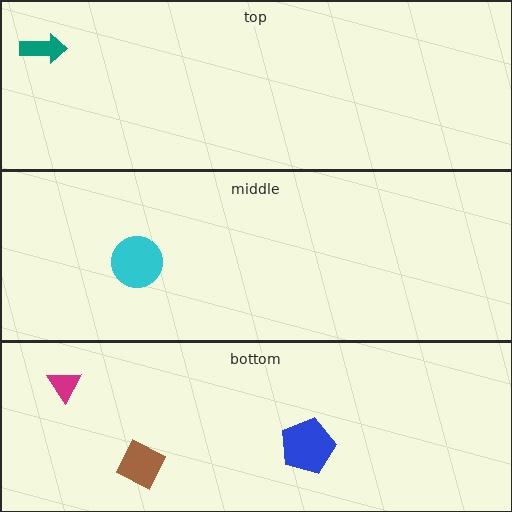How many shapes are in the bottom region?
3.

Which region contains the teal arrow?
The top region.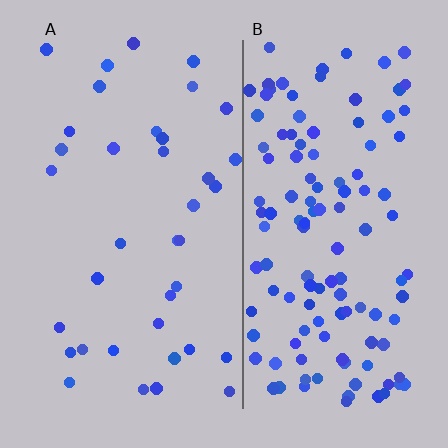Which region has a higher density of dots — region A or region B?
B (the right).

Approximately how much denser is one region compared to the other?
Approximately 3.4× — region B over region A.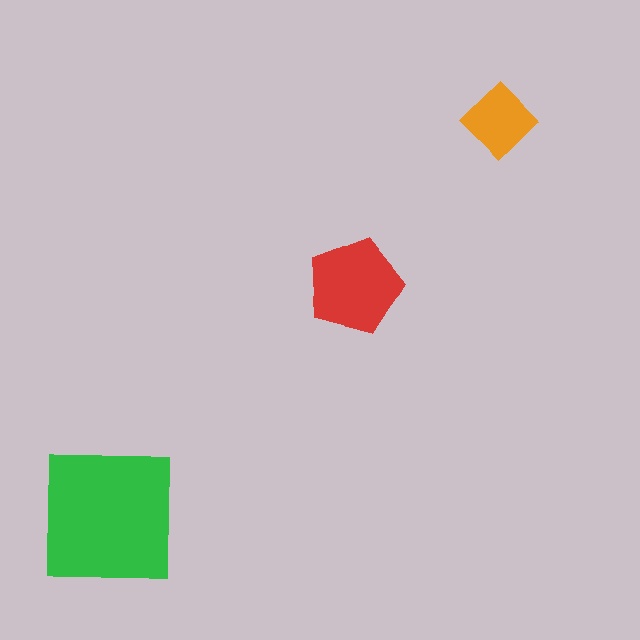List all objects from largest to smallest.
The green square, the red pentagon, the orange diamond.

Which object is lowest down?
The green square is bottommost.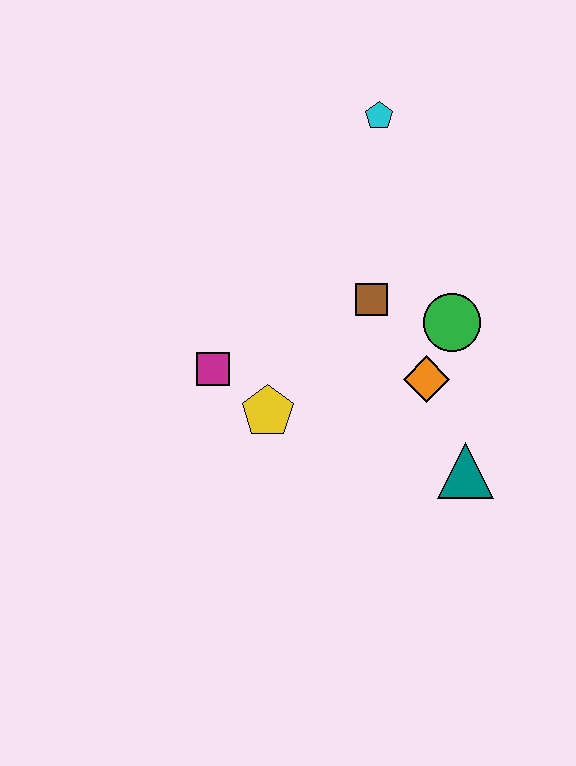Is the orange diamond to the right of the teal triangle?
No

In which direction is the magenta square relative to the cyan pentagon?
The magenta square is below the cyan pentagon.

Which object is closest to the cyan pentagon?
The brown square is closest to the cyan pentagon.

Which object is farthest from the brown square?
The teal triangle is farthest from the brown square.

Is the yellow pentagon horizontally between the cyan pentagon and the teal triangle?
No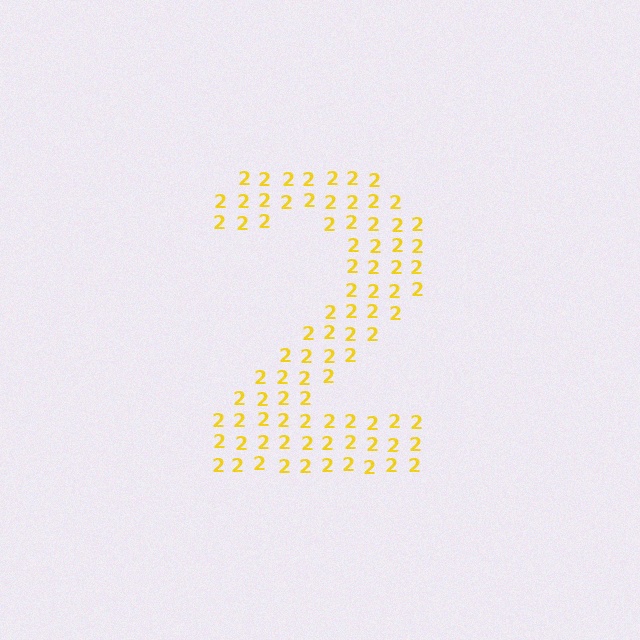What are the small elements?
The small elements are digit 2's.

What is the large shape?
The large shape is the digit 2.